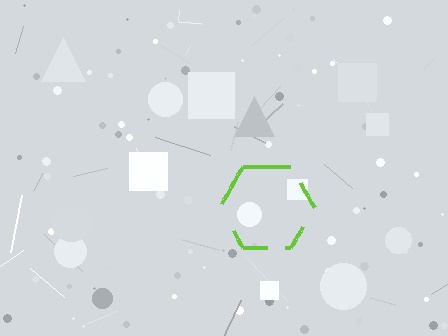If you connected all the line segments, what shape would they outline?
They would outline a hexagon.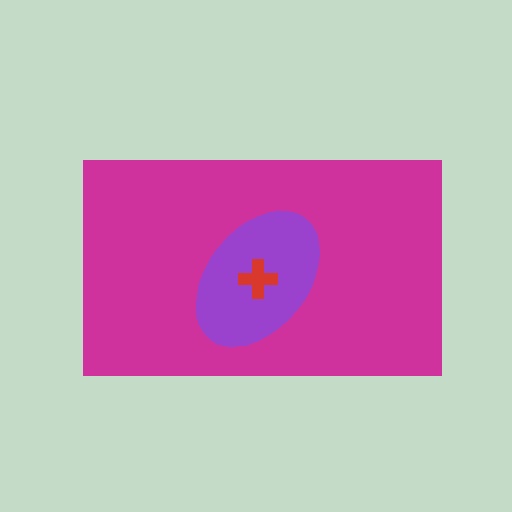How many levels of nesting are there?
3.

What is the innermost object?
The red cross.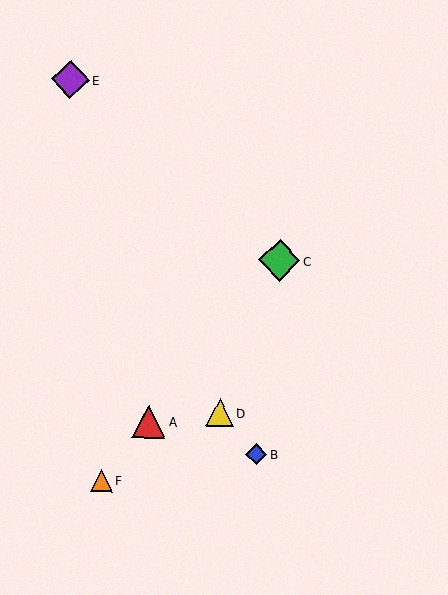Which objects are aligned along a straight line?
Objects A, C, F are aligned along a straight line.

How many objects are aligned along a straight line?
3 objects (A, C, F) are aligned along a straight line.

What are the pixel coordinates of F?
Object F is at (101, 480).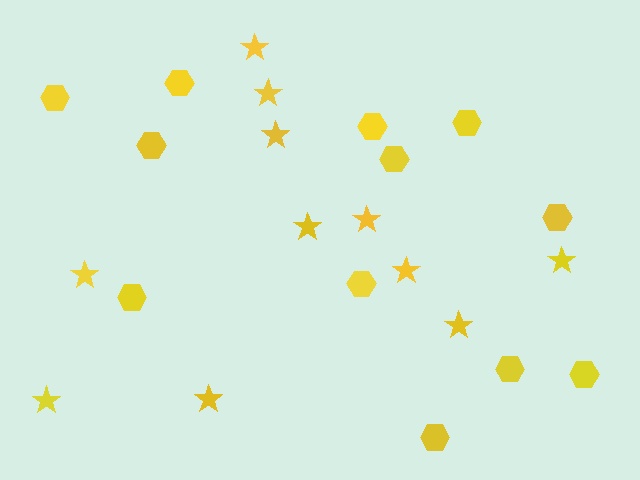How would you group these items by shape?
There are 2 groups: one group of hexagons (12) and one group of stars (11).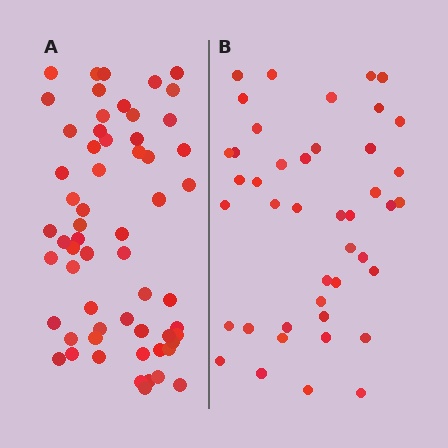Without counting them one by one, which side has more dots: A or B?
Region A (the left region) has more dots.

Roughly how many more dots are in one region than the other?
Region A has approximately 15 more dots than region B.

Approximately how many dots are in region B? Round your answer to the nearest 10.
About 40 dots. (The exact count is 43, which rounds to 40.)